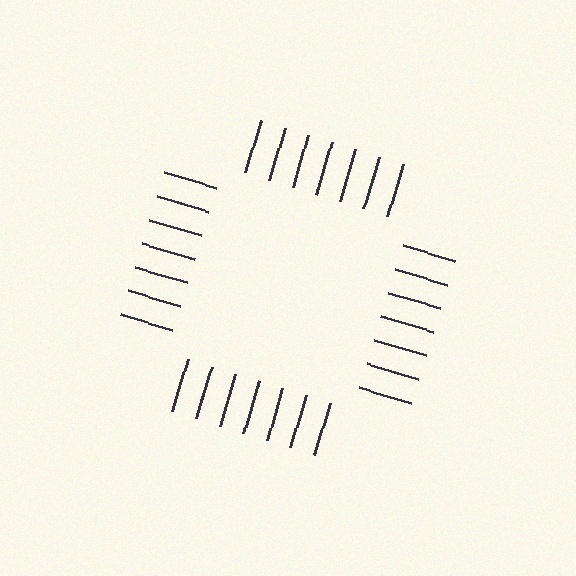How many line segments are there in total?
28 — 7 along each of the 4 edges.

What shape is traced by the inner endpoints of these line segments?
An illusory square — the line segments terminate on its edges but no continuous stroke is drawn.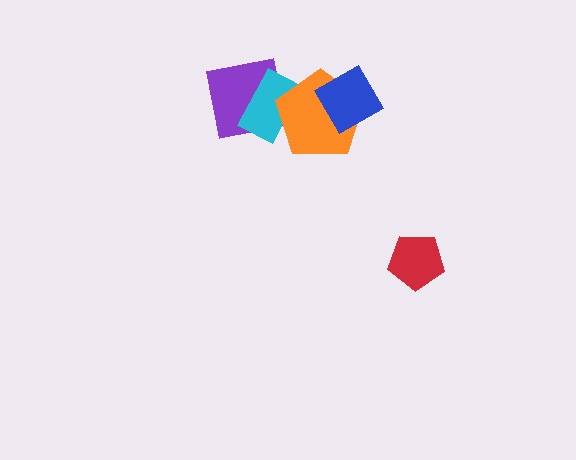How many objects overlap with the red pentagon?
0 objects overlap with the red pentagon.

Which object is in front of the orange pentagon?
The blue diamond is in front of the orange pentagon.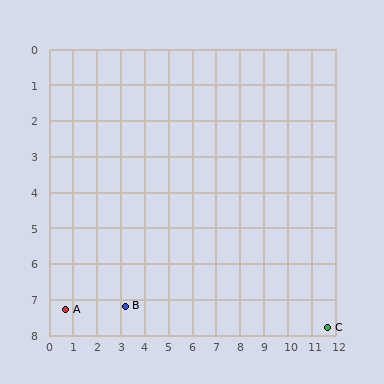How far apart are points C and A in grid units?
Points C and A are about 11.0 grid units apart.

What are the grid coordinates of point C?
Point C is at approximately (11.7, 7.8).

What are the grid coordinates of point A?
Point A is at approximately (0.7, 7.3).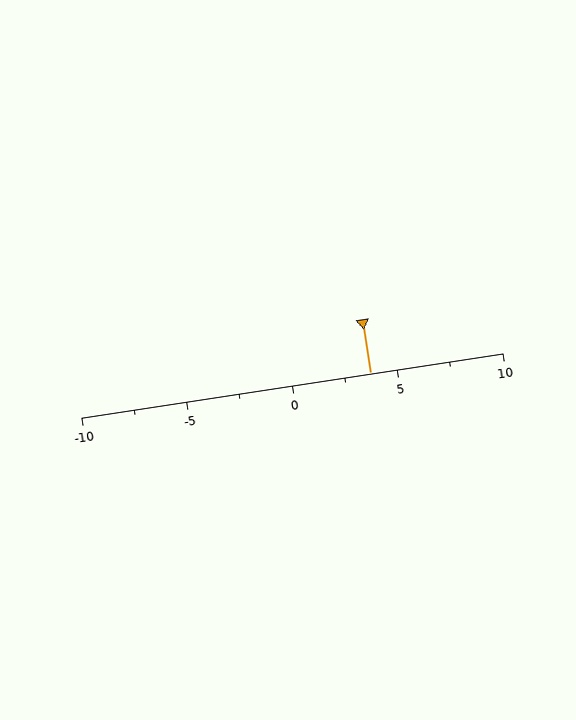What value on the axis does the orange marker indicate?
The marker indicates approximately 3.8.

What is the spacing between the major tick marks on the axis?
The major ticks are spaced 5 apart.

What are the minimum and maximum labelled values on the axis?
The axis runs from -10 to 10.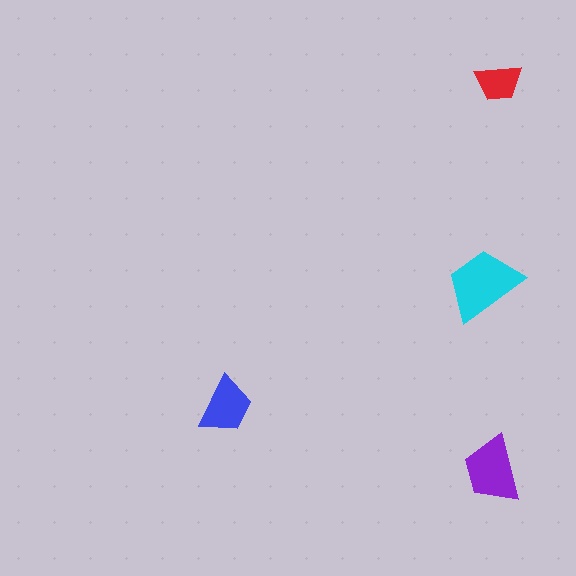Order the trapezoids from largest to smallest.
the cyan one, the purple one, the blue one, the red one.